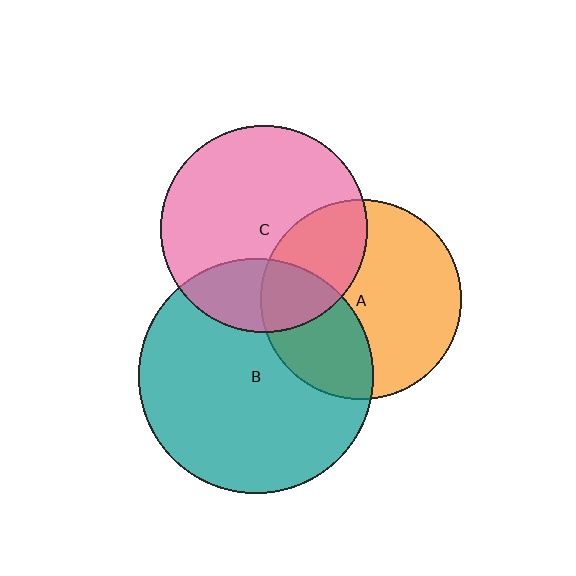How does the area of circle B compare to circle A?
Approximately 1.4 times.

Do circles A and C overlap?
Yes.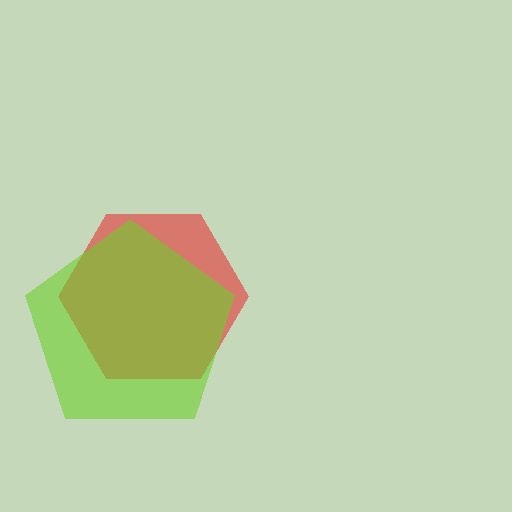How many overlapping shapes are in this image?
There are 2 overlapping shapes in the image.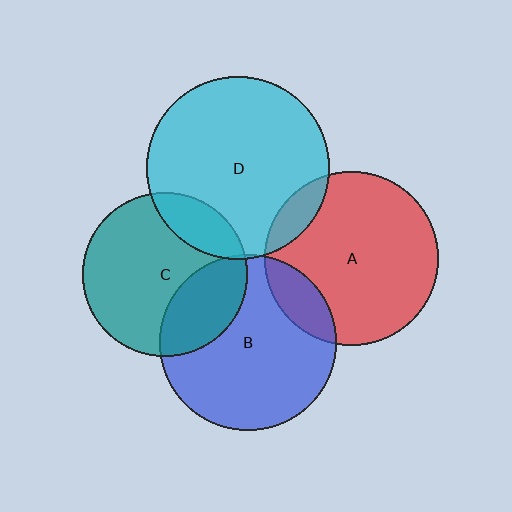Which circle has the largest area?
Circle D (cyan).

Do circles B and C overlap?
Yes.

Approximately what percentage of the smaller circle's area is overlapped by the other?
Approximately 25%.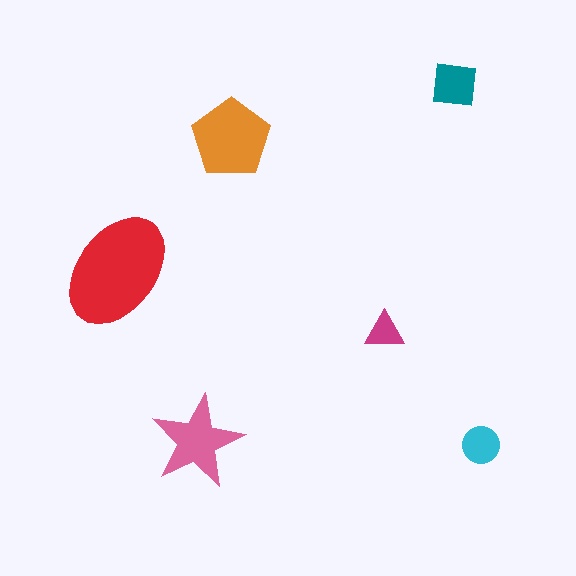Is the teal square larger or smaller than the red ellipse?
Smaller.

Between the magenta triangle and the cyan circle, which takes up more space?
The cyan circle.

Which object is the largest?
The red ellipse.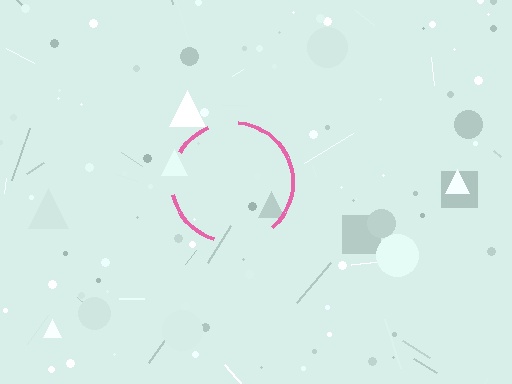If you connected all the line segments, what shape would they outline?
They would outline a circle.